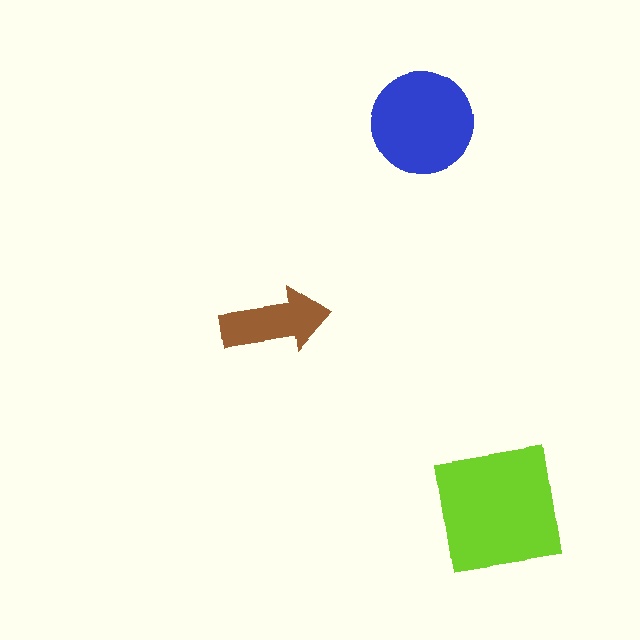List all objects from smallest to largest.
The brown arrow, the blue circle, the lime square.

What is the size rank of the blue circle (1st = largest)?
2nd.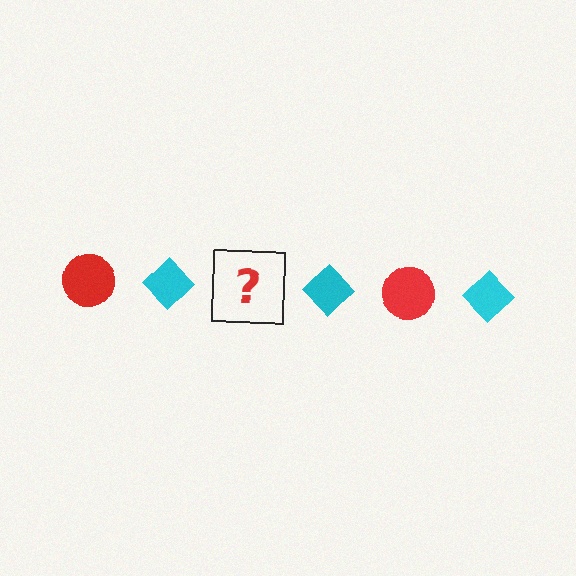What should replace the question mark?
The question mark should be replaced with a red circle.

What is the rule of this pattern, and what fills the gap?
The rule is that the pattern alternates between red circle and cyan diamond. The gap should be filled with a red circle.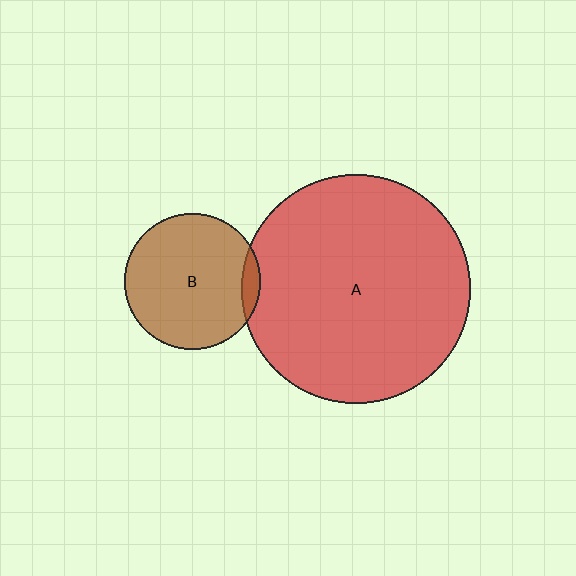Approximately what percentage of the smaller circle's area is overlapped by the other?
Approximately 5%.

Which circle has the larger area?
Circle A (red).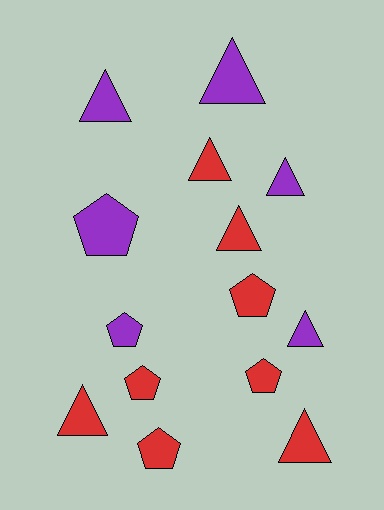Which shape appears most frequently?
Triangle, with 8 objects.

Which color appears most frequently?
Red, with 8 objects.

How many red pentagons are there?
There are 4 red pentagons.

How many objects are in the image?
There are 14 objects.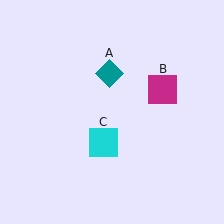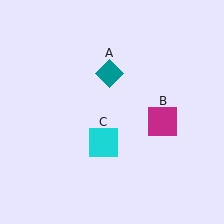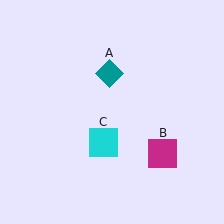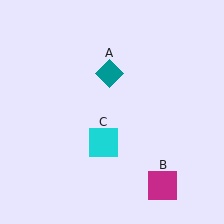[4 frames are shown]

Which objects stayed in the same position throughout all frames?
Teal diamond (object A) and cyan square (object C) remained stationary.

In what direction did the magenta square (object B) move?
The magenta square (object B) moved down.